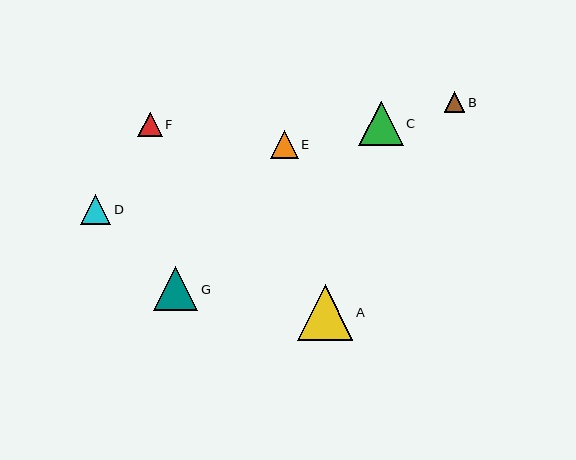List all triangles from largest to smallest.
From largest to smallest: A, C, G, D, E, F, B.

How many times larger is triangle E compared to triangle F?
Triangle E is approximately 1.1 times the size of triangle F.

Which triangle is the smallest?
Triangle B is the smallest with a size of approximately 20 pixels.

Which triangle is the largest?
Triangle A is the largest with a size of approximately 56 pixels.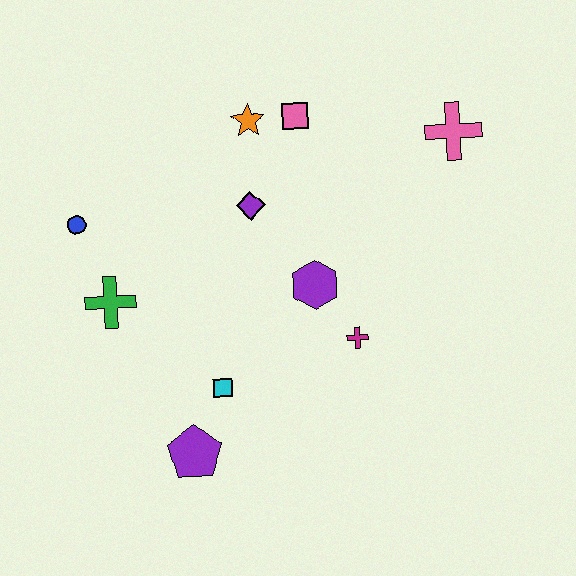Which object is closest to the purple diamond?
The orange star is closest to the purple diamond.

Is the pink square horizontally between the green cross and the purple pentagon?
No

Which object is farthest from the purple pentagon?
The pink cross is farthest from the purple pentagon.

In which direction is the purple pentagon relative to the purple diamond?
The purple pentagon is below the purple diamond.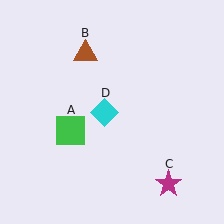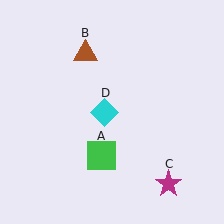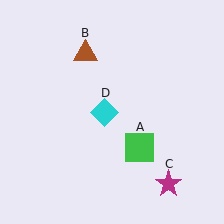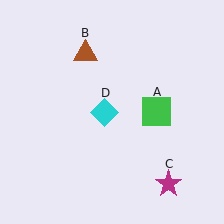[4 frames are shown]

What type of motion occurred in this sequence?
The green square (object A) rotated counterclockwise around the center of the scene.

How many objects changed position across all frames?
1 object changed position: green square (object A).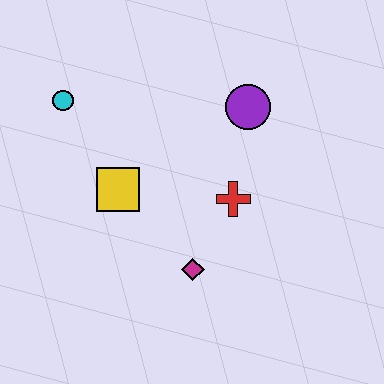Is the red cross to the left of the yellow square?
No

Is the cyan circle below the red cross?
No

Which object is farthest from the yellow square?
The purple circle is farthest from the yellow square.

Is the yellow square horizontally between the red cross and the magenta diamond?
No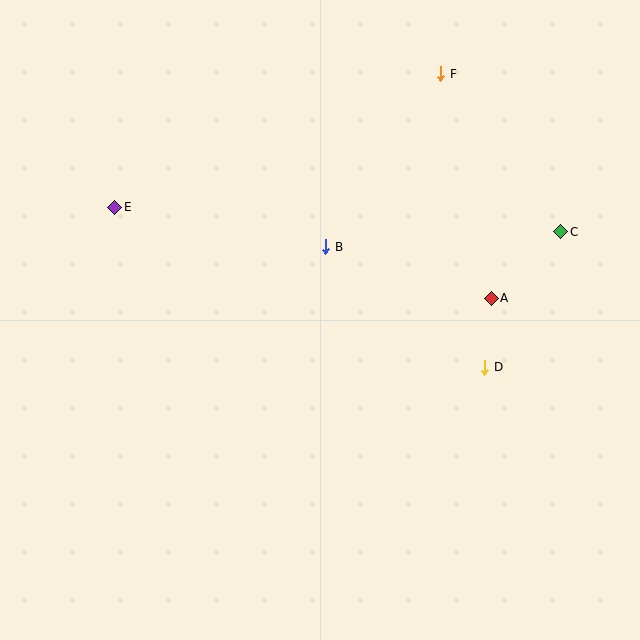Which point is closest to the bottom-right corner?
Point D is closest to the bottom-right corner.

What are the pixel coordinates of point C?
Point C is at (561, 232).